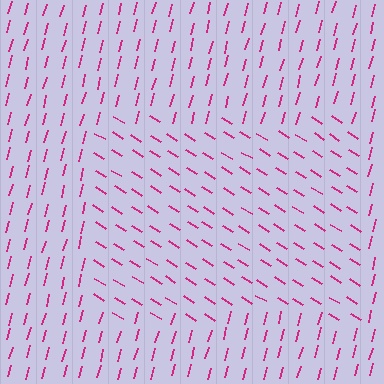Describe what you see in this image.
The image is filled with small magenta line segments. A rectangle region in the image has lines oriented differently from the surrounding lines, creating a visible texture boundary.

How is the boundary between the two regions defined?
The boundary is defined purely by a change in line orientation (approximately 73 degrees difference). All lines are the same color and thickness.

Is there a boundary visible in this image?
Yes, there is a texture boundary formed by a change in line orientation.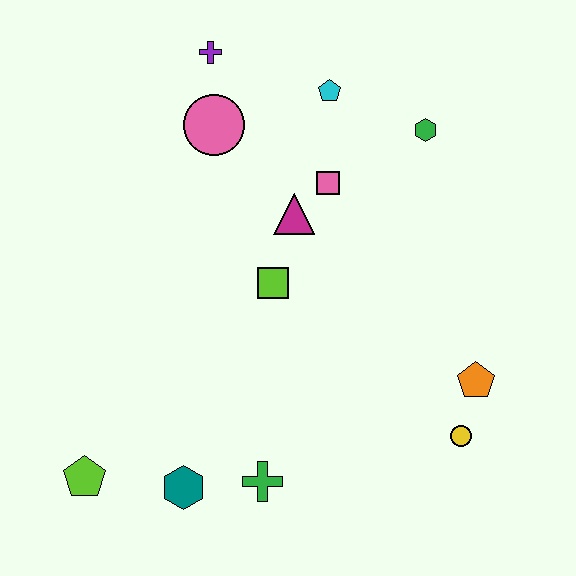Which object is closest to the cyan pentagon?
The pink square is closest to the cyan pentagon.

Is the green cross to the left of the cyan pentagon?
Yes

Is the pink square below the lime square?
No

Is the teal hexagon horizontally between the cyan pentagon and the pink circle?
No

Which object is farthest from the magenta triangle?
The lime pentagon is farthest from the magenta triangle.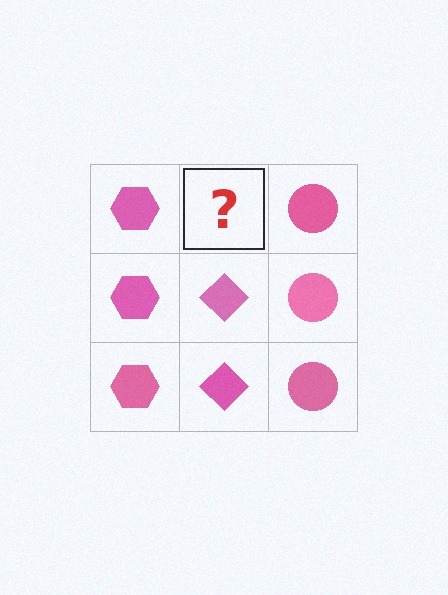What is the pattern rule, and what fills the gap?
The rule is that each column has a consistent shape. The gap should be filled with a pink diamond.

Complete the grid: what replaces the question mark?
The question mark should be replaced with a pink diamond.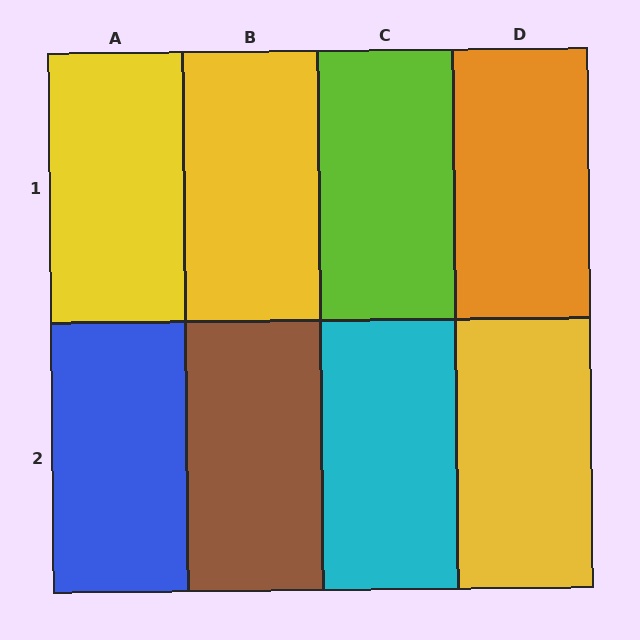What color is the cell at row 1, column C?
Lime.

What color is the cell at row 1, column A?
Yellow.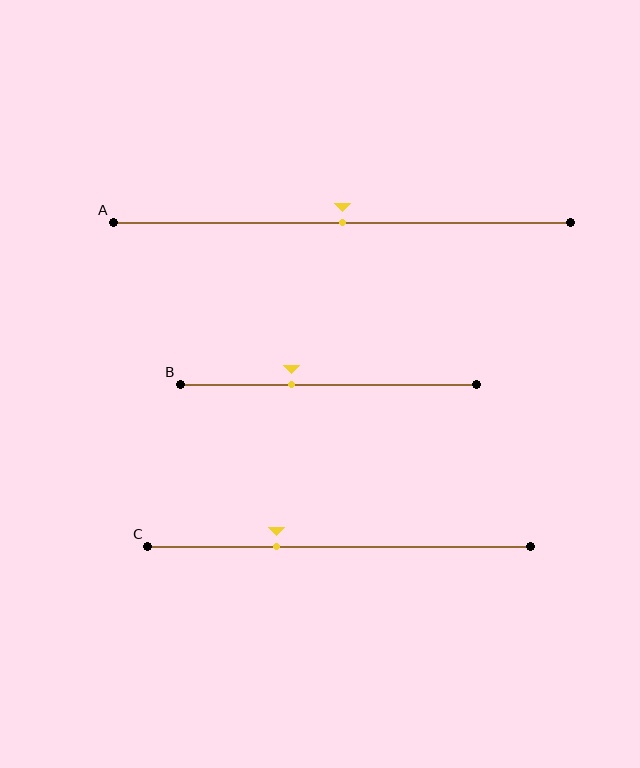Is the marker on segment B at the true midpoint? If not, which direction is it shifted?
No, the marker on segment B is shifted to the left by about 12% of the segment length.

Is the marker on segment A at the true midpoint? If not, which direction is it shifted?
Yes, the marker on segment A is at the true midpoint.